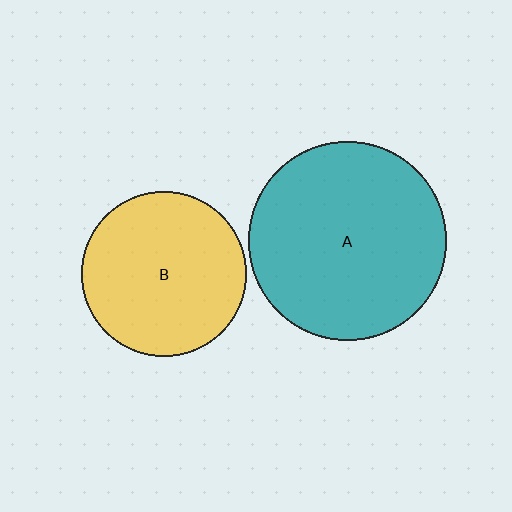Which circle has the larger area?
Circle A (teal).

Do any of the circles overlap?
No, none of the circles overlap.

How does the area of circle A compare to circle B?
Approximately 1.4 times.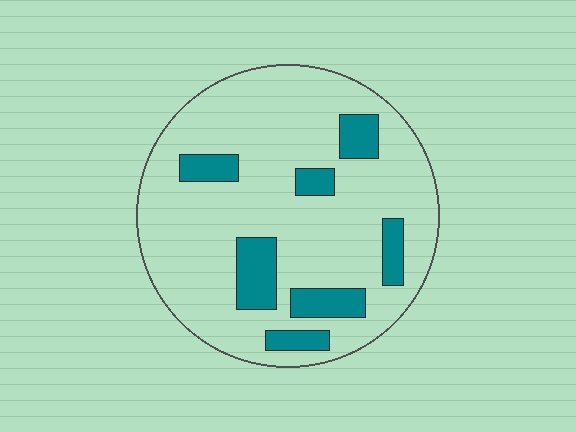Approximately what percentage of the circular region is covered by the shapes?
Approximately 20%.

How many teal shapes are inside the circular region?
7.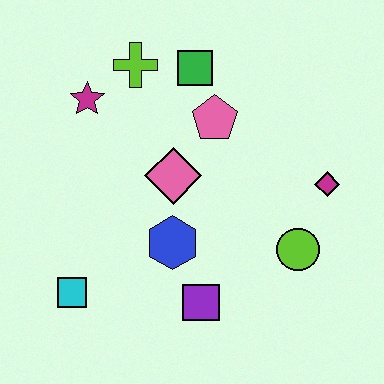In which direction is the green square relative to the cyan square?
The green square is above the cyan square.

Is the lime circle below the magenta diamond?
Yes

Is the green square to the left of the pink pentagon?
Yes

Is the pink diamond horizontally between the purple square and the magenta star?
Yes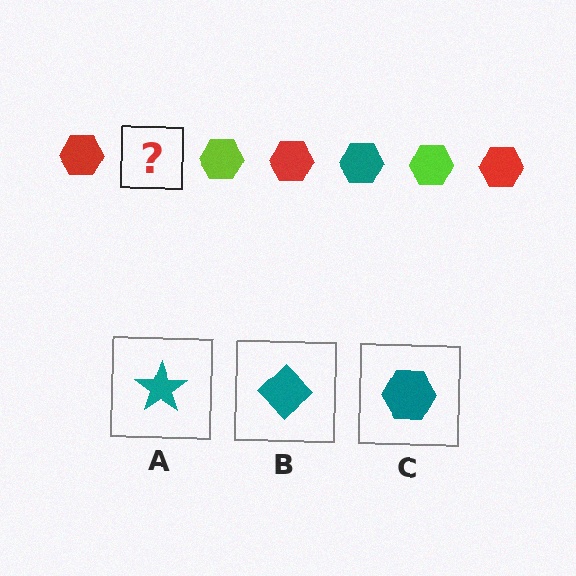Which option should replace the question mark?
Option C.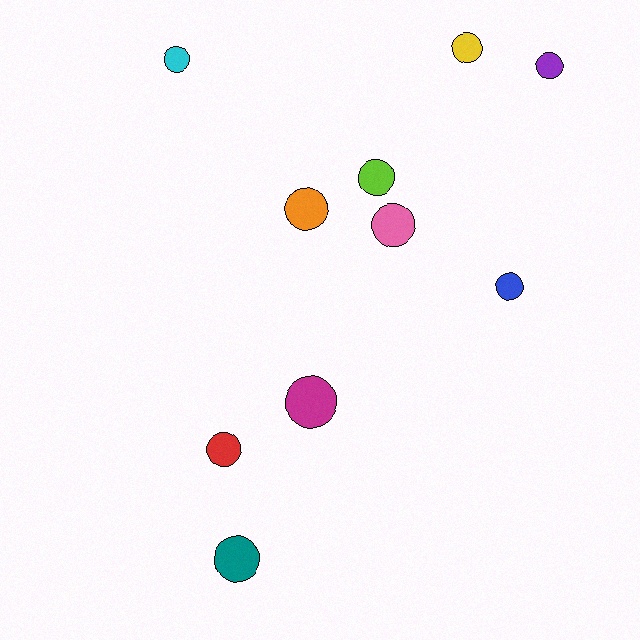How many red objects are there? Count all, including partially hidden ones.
There is 1 red object.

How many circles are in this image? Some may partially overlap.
There are 10 circles.